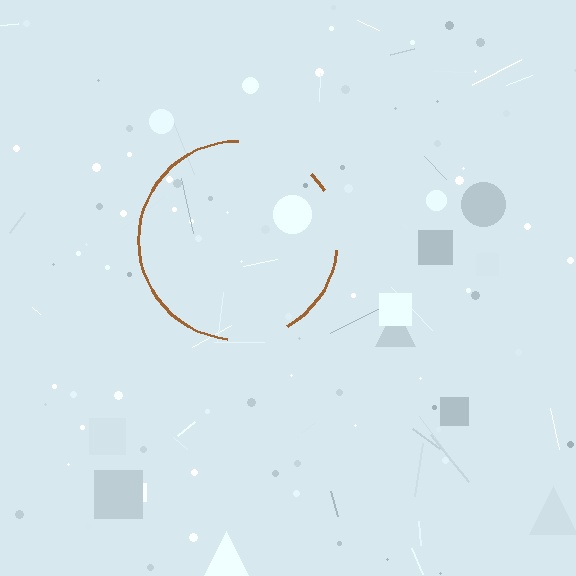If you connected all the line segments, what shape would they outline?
They would outline a circle.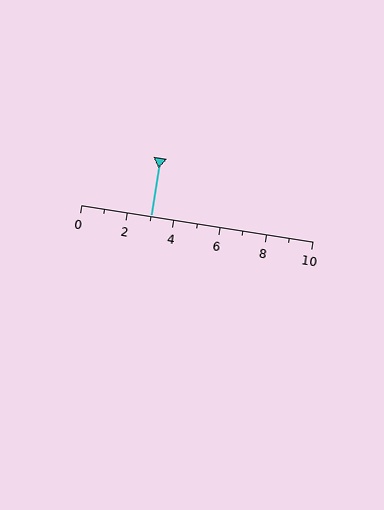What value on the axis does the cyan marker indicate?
The marker indicates approximately 3.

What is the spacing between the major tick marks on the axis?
The major ticks are spaced 2 apart.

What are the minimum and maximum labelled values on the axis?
The axis runs from 0 to 10.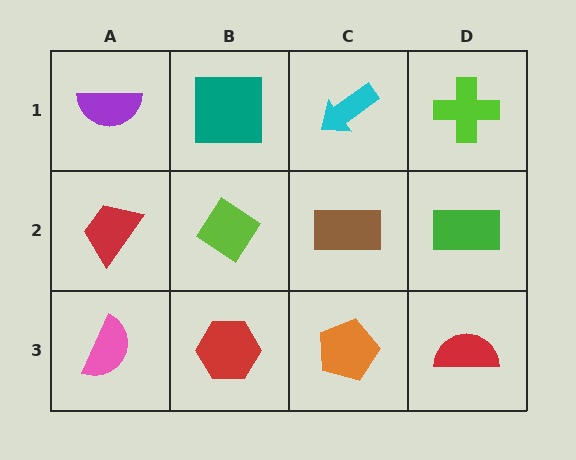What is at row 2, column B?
A lime diamond.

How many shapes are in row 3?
4 shapes.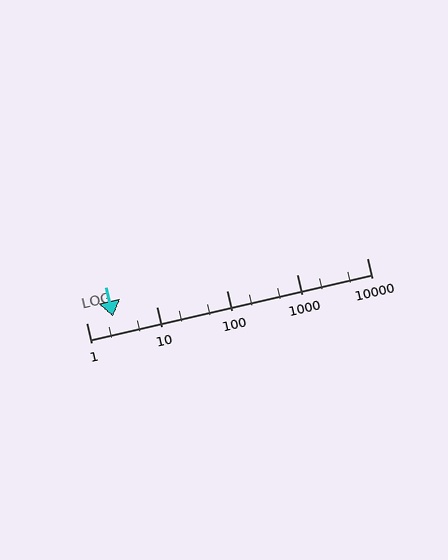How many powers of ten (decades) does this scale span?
The scale spans 4 decades, from 1 to 10000.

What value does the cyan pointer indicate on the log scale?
The pointer indicates approximately 2.4.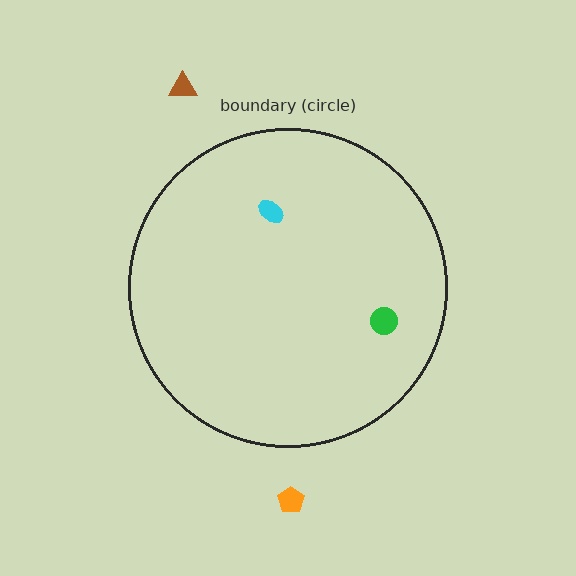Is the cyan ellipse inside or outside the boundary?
Inside.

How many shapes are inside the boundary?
2 inside, 2 outside.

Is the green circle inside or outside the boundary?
Inside.